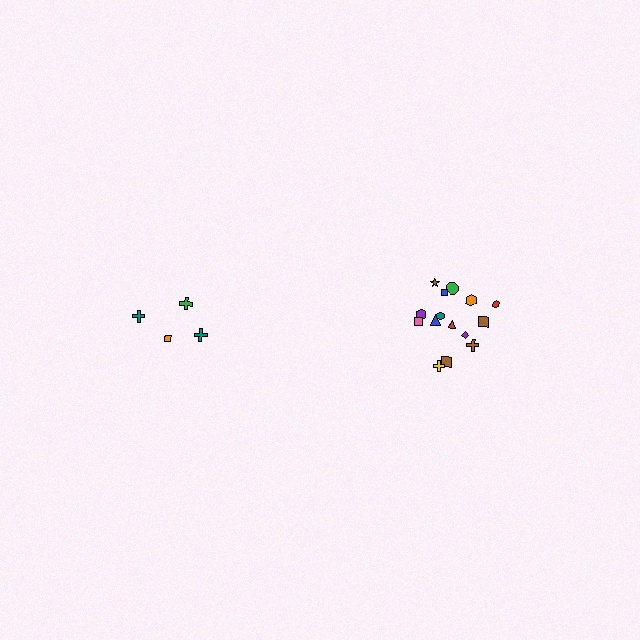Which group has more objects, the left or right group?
The right group.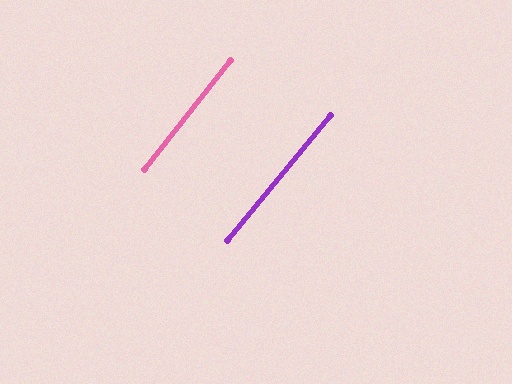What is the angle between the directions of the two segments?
Approximately 1 degree.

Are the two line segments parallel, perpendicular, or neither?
Parallel — their directions differ by only 1.4°.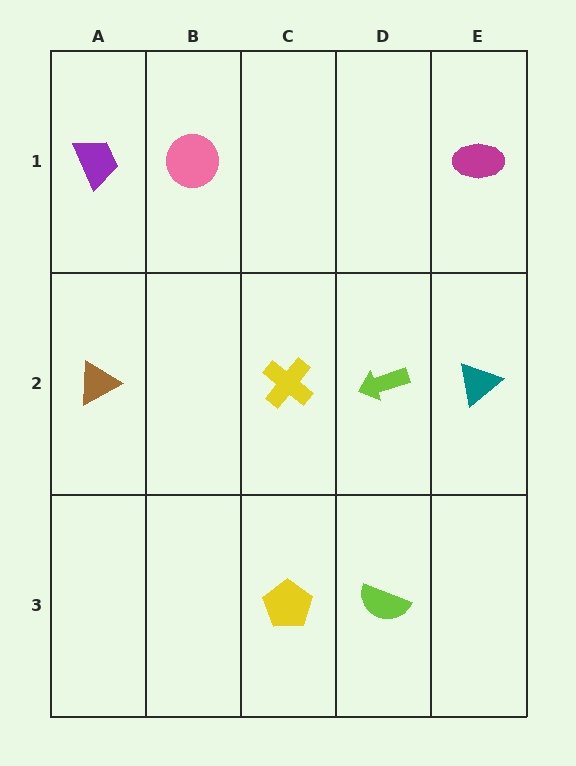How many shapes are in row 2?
4 shapes.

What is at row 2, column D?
A lime arrow.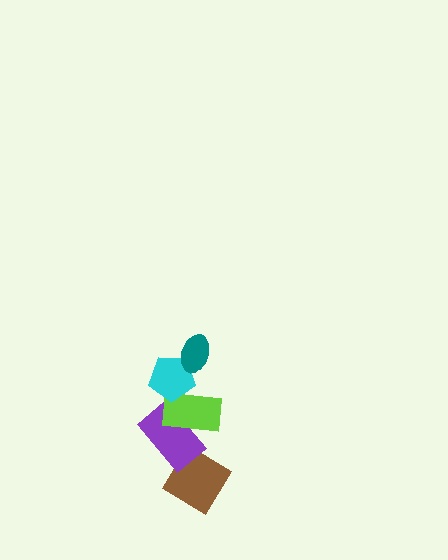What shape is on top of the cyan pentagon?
The teal ellipse is on top of the cyan pentagon.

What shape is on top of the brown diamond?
The purple rectangle is on top of the brown diamond.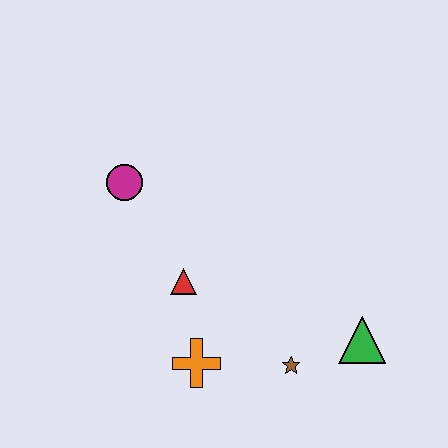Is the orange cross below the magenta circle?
Yes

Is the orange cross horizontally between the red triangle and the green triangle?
Yes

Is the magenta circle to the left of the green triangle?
Yes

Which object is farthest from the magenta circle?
The green triangle is farthest from the magenta circle.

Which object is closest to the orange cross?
The red triangle is closest to the orange cross.